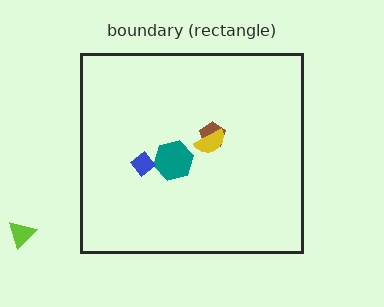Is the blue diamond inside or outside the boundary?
Inside.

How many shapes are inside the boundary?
4 inside, 1 outside.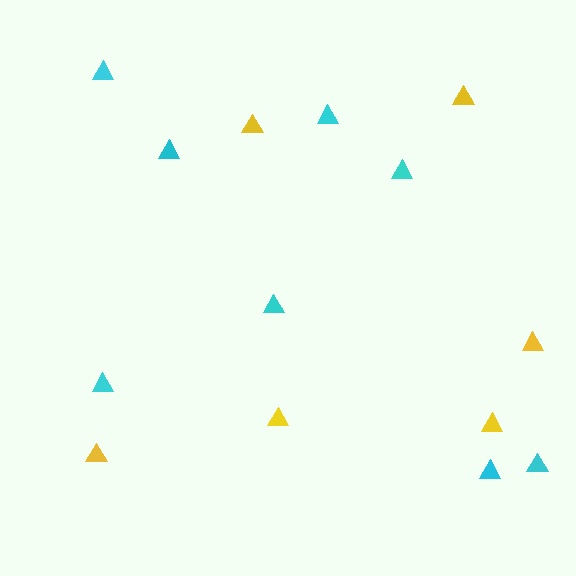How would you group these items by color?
There are 2 groups: one group of yellow triangles (6) and one group of cyan triangles (8).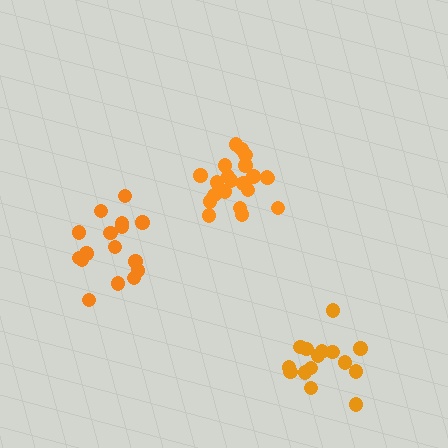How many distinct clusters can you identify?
There are 3 distinct clusters.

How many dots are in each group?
Group 1: 21 dots, Group 2: 15 dots, Group 3: 16 dots (52 total).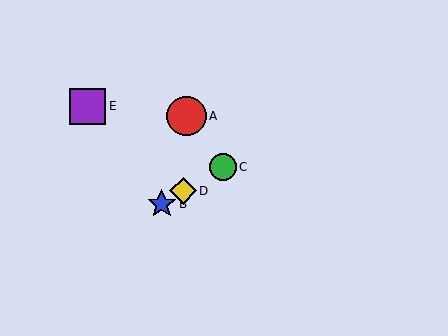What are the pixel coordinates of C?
Object C is at (223, 167).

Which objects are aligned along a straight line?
Objects B, C, D are aligned along a straight line.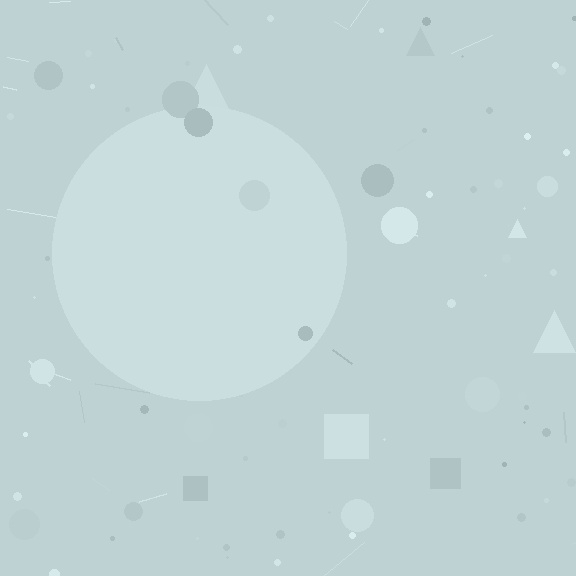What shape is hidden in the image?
A circle is hidden in the image.